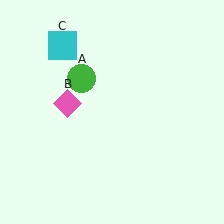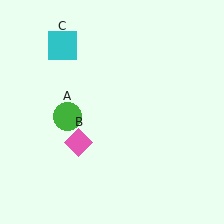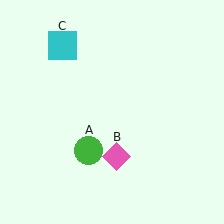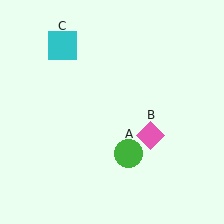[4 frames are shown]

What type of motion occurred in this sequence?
The green circle (object A), pink diamond (object B) rotated counterclockwise around the center of the scene.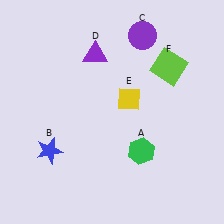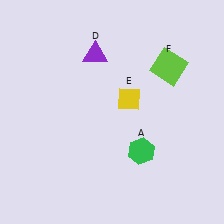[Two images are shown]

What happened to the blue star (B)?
The blue star (B) was removed in Image 2. It was in the bottom-left area of Image 1.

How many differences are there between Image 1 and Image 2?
There are 2 differences between the two images.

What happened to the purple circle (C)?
The purple circle (C) was removed in Image 2. It was in the top-right area of Image 1.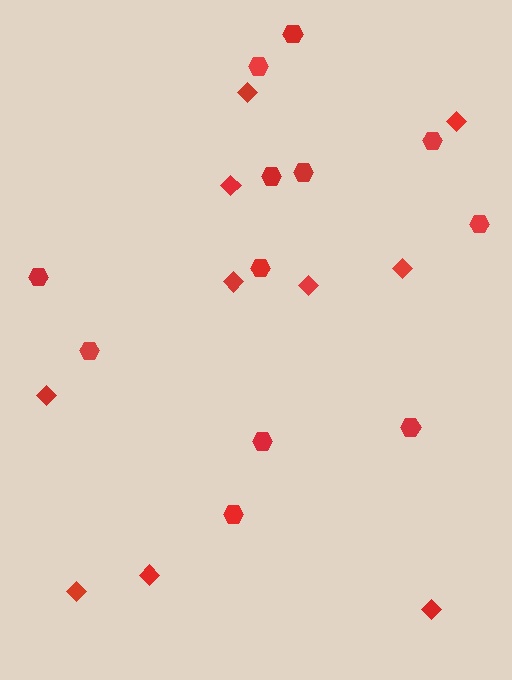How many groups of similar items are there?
There are 2 groups: one group of hexagons (12) and one group of diamonds (10).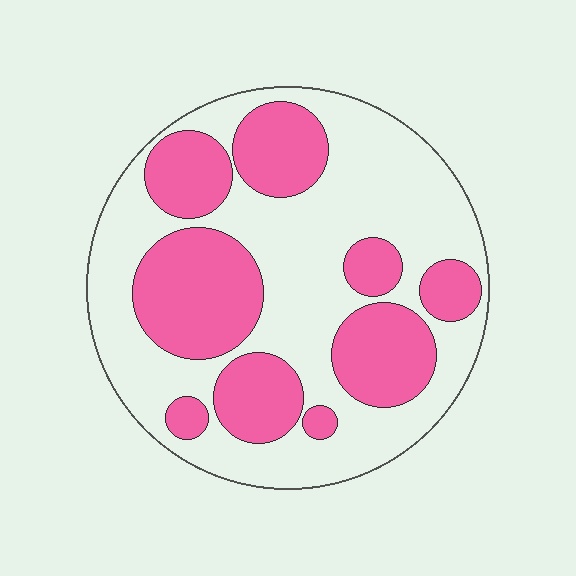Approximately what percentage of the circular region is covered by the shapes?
Approximately 40%.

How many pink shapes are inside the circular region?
9.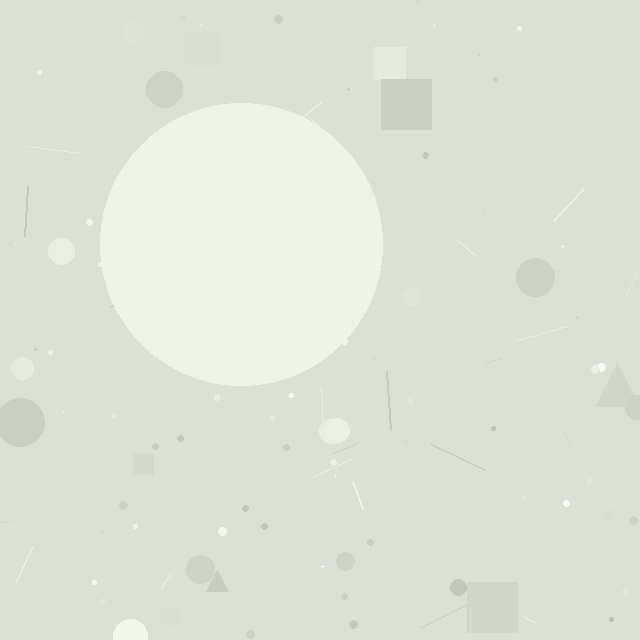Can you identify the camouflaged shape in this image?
The camouflaged shape is a circle.